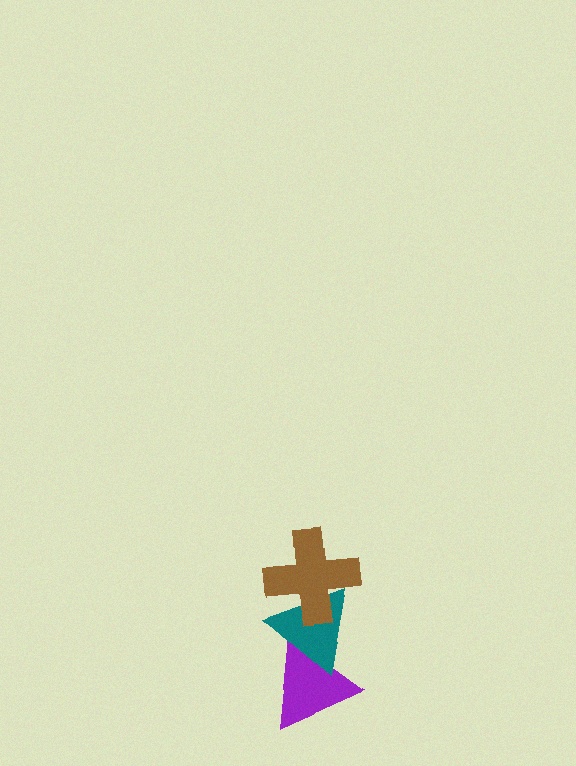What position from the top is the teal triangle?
The teal triangle is 2nd from the top.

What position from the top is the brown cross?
The brown cross is 1st from the top.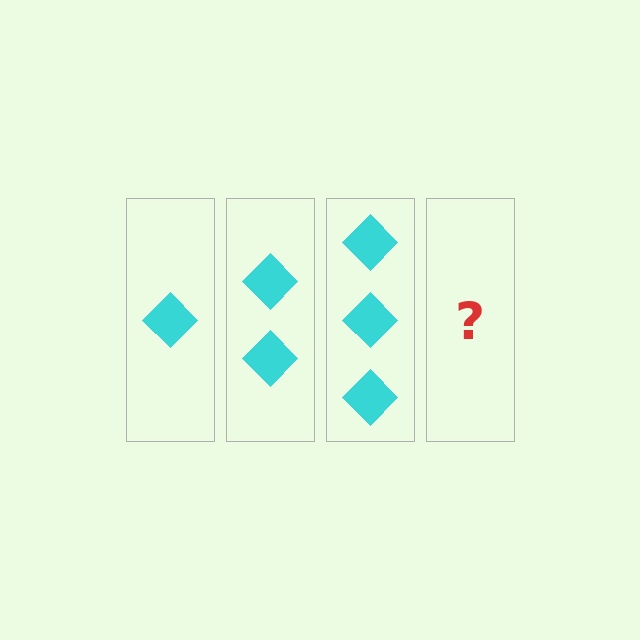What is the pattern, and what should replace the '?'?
The pattern is that each step adds one more diamond. The '?' should be 4 diamonds.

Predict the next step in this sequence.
The next step is 4 diamonds.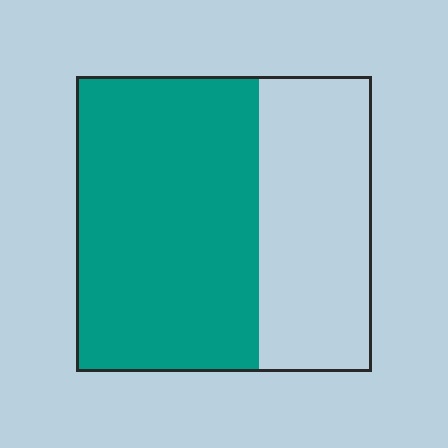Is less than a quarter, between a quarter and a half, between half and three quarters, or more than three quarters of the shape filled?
Between half and three quarters.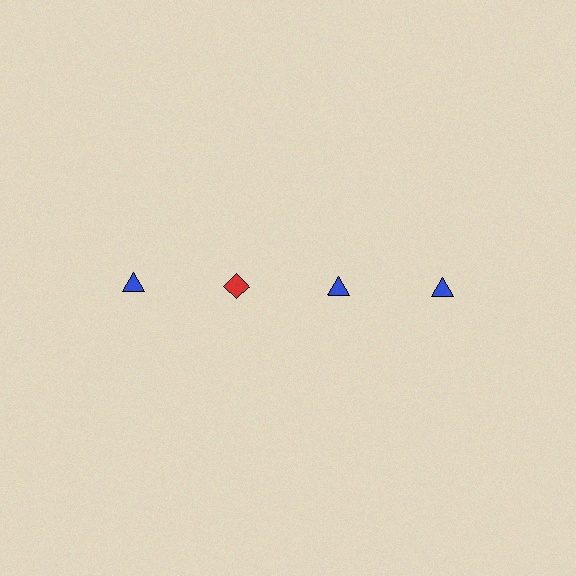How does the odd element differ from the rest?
It differs in both color (red instead of blue) and shape (diamond instead of triangle).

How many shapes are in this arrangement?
There are 4 shapes arranged in a grid pattern.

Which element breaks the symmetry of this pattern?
The red diamond in the top row, second from left column breaks the symmetry. All other shapes are blue triangles.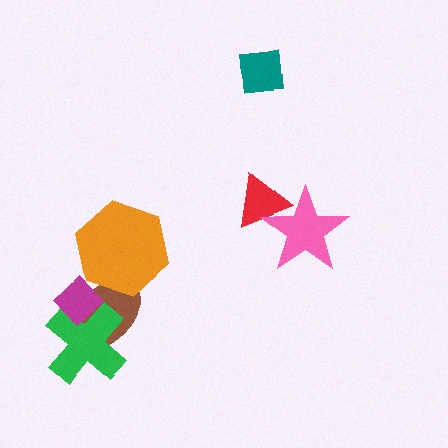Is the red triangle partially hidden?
Yes, it is partially covered by another shape.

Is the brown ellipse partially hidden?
Yes, it is partially covered by another shape.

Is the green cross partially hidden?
Yes, it is partially covered by another shape.